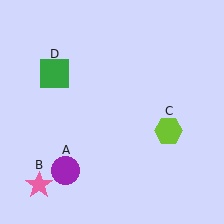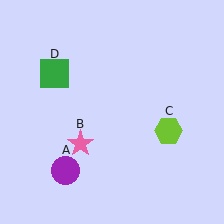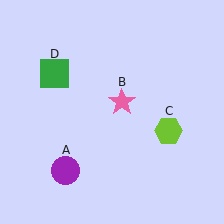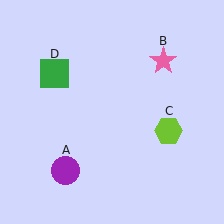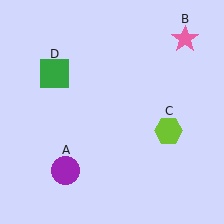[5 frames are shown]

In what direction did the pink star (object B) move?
The pink star (object B) moved up and to the right.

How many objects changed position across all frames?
1 object changed position: pink star (object B).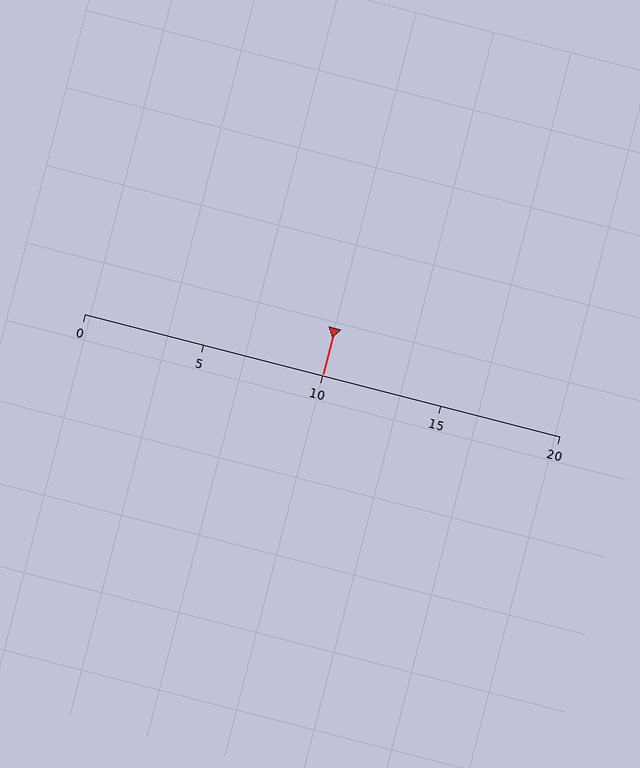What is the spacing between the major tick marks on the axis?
The major ticks are spaced 5 apart.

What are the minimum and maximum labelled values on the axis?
The axis runs from 0 to 20.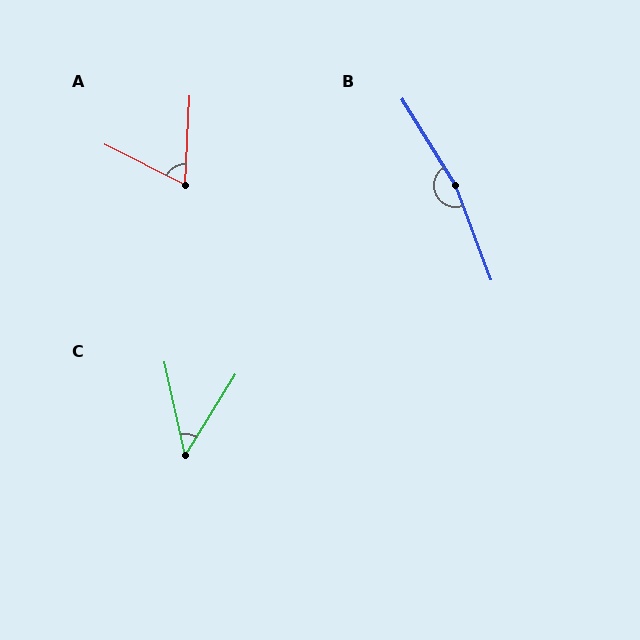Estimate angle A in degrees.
Approximately 66 degrees.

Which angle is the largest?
B, at approximately 169 degrees.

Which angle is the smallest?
C, at approximately 44 degrees.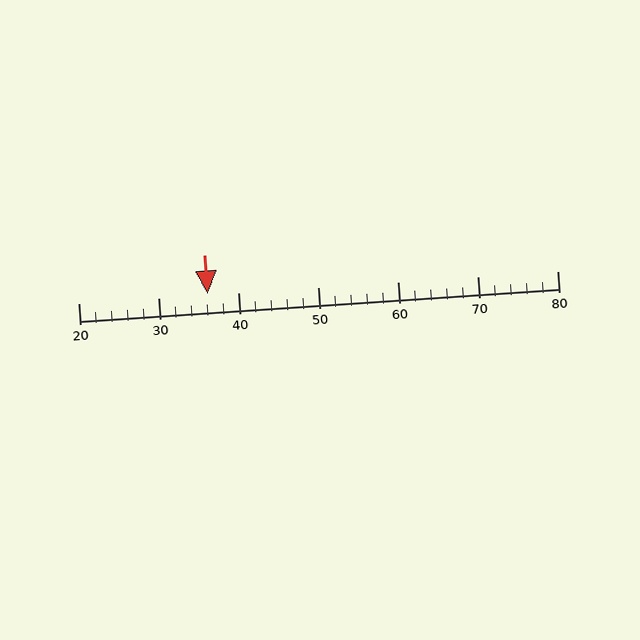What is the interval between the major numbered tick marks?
The major tick marks are spaced 10 units apart.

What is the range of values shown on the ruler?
The ruler shows values from 20 to 80.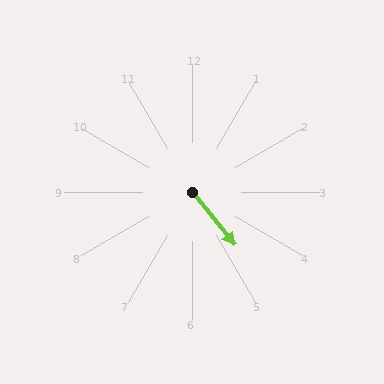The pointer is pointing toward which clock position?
Roughly 5 o'clock.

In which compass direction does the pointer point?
Southeast.